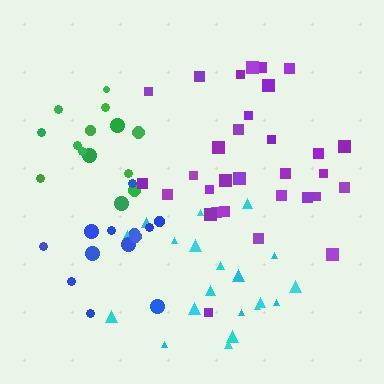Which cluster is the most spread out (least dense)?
Purple.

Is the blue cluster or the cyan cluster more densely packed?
Cyan.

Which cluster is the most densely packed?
Cyan.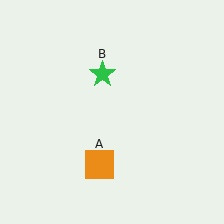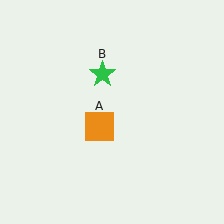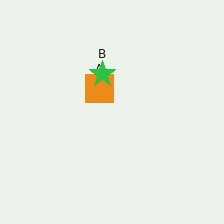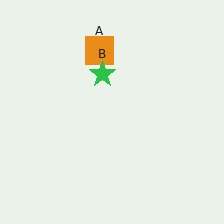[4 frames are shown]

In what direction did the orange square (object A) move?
The orange square (object A) moved up.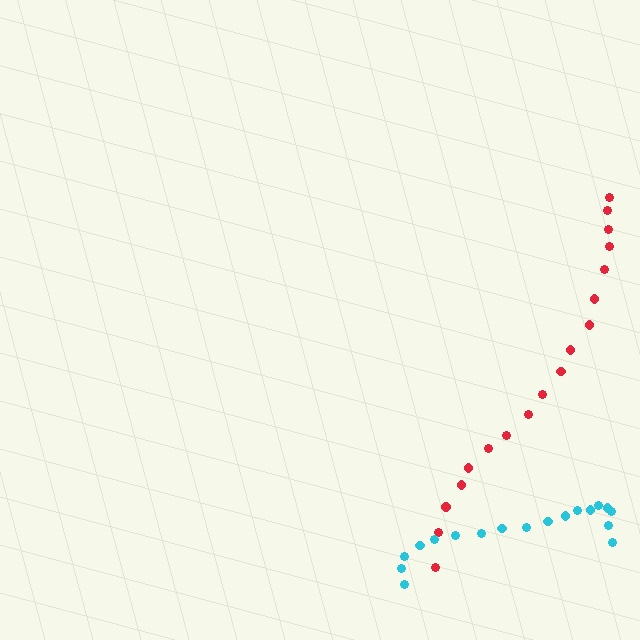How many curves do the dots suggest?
There are 2 distinct paths.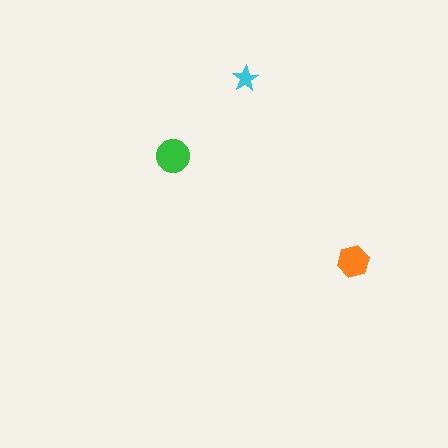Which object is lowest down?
The orange hexagon is bottommost.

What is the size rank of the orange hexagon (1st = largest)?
2nd.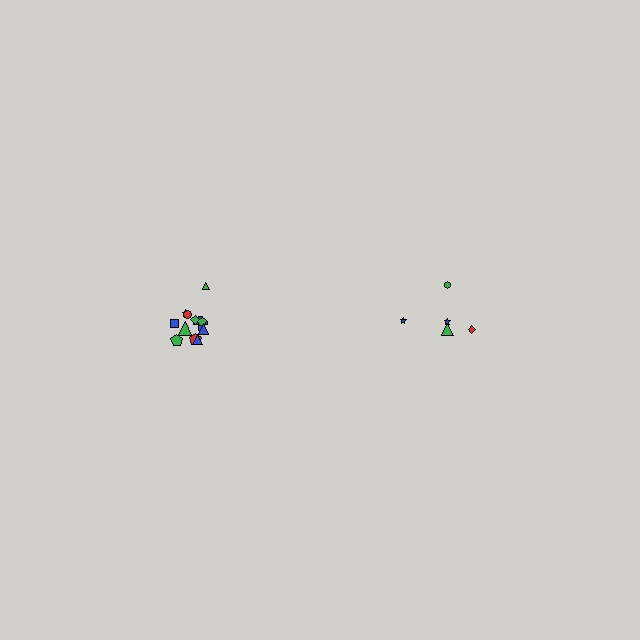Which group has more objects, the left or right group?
The left group.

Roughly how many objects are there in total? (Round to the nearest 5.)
Roughly 15 objects in total.